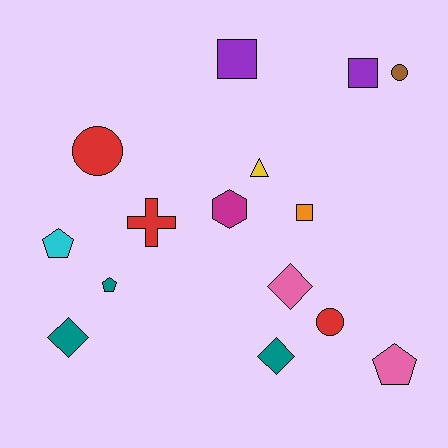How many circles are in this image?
There are 3 circles.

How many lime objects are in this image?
There are no lime objects.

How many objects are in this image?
There are 15 objects.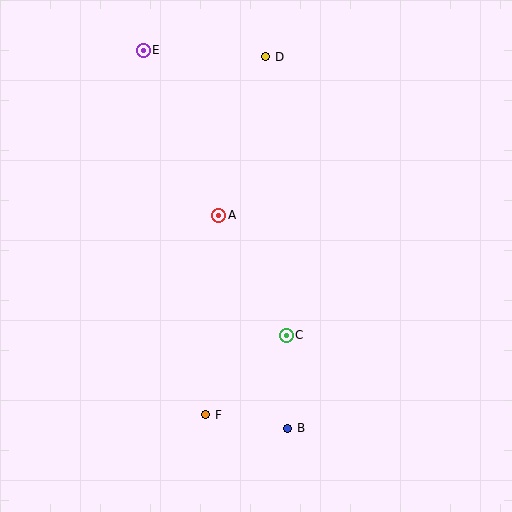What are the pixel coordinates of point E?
Point E is at (143, 50).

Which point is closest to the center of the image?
Point A at (219, 215) is closest to the center.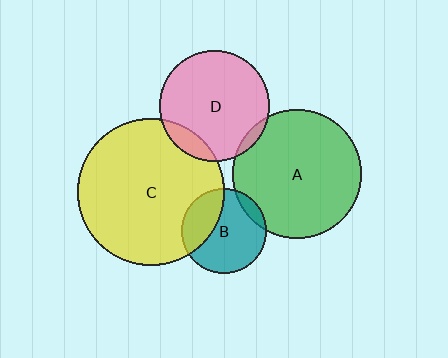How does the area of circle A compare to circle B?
Approximately 2.3 times.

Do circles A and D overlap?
Yes.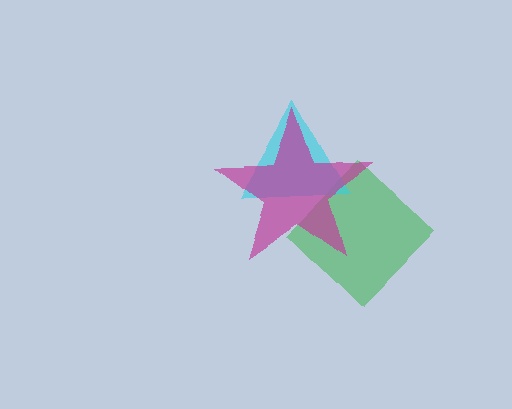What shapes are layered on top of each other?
The layered shapes are: a green diamond, a cyan triangle, a magenta star.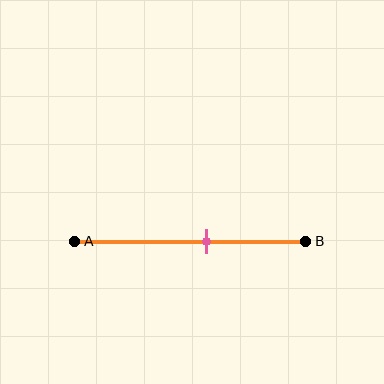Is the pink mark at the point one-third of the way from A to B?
No, the mark is at about 55% from A, not at the 33% one-third point.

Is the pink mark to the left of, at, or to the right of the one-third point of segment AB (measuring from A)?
The pink mark is to the right of the one-third point of segment AB.